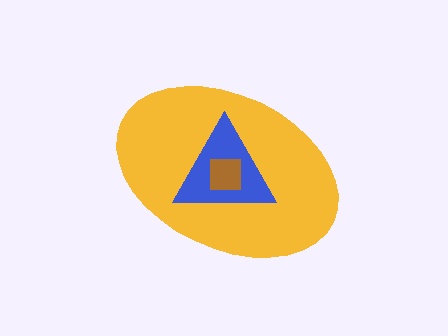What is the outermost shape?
The yellow ellipse.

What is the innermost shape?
The brown square.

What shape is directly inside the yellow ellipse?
The blue triangle.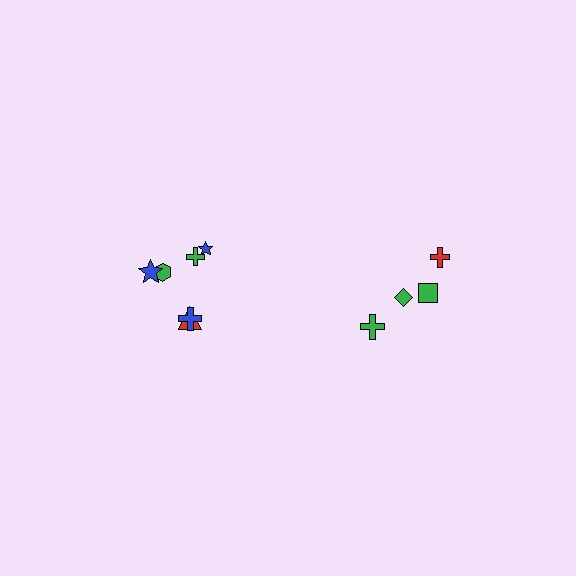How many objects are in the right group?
There are 4 objects.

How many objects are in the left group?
There are 6 objects.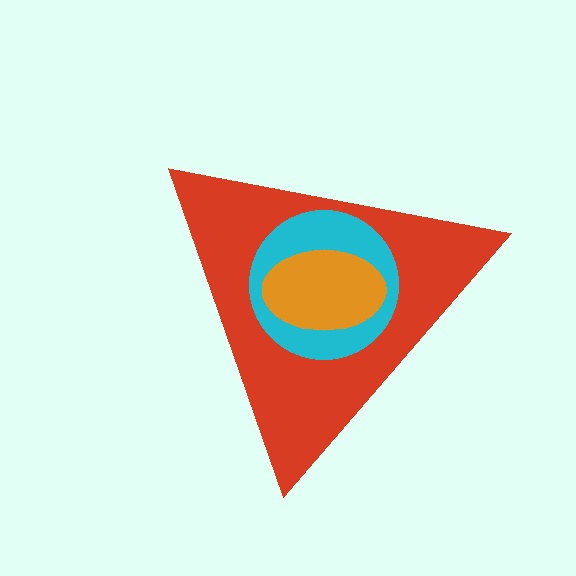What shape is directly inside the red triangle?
The cyan circle.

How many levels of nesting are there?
3.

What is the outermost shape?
The red triangle.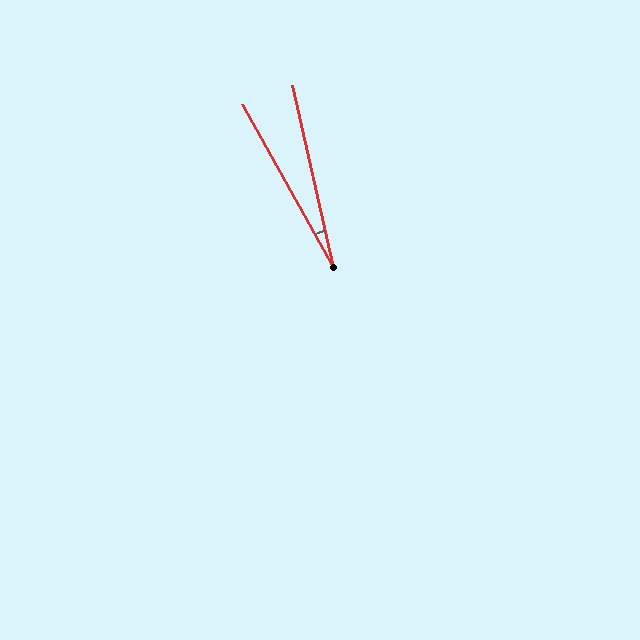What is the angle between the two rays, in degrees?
Approximately 16 degrees.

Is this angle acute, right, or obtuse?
It is acute.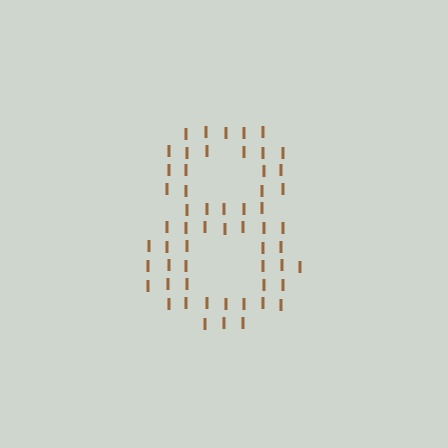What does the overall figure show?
The overall figure shows the digit 8.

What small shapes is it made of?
It is made of small letter I's.